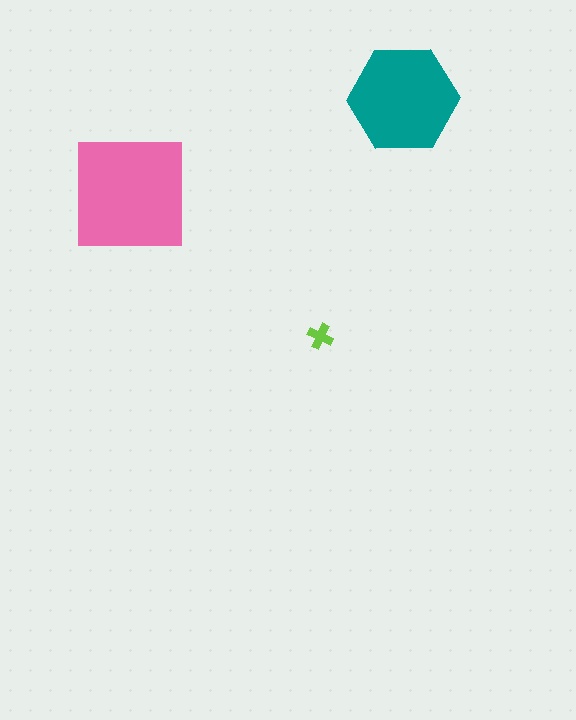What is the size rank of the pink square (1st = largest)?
1st.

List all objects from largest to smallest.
The pink square, the teal hexagon, the lime cross.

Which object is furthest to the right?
The teal hexagon is rightmost.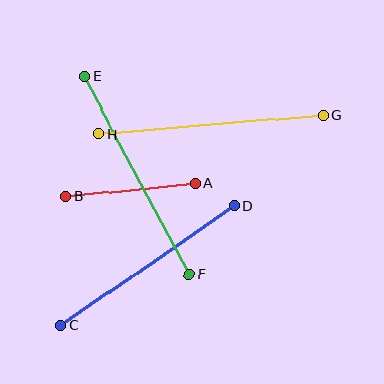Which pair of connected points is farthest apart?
Points G and H are farthest apart.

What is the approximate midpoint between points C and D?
The midpoint is at approximately (147, 266) pixels.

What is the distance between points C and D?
The distance is approximately 211 pixels.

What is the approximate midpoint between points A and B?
The midpoint is at approximately (131, 190) pixels.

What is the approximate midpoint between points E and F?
The midpoint is at approximately (137, 175) pixels.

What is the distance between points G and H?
The distance is approximately 225 pixels.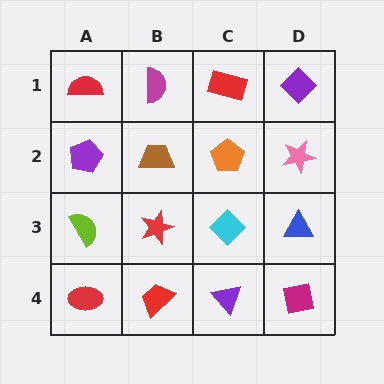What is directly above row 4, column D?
A blue triangle.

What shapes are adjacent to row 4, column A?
A lime semicircle (row 3, column A), a red trapezoid (row 4, column B).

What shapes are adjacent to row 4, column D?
A blue triangle (row 3, column D), a purple triangle (row 4, column C).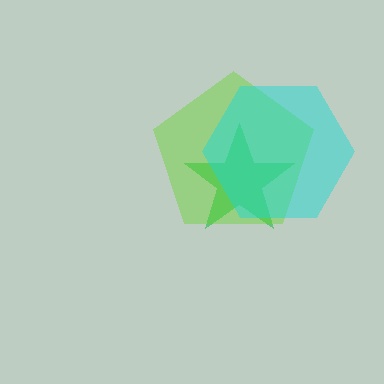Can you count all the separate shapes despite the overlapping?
Yes, there are 3 separate shapes.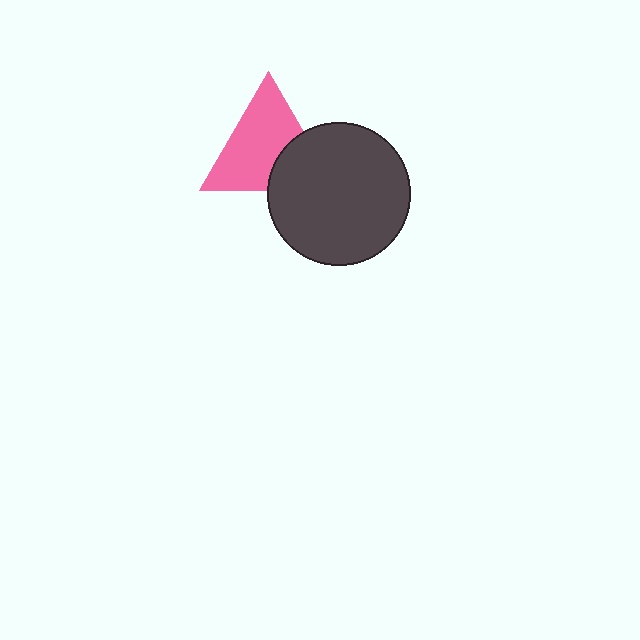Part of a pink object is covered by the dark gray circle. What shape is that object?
It is a triangle.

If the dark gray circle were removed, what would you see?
You would see the complete pink triangle.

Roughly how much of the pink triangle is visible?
Most of it is visible (roughly 69%).